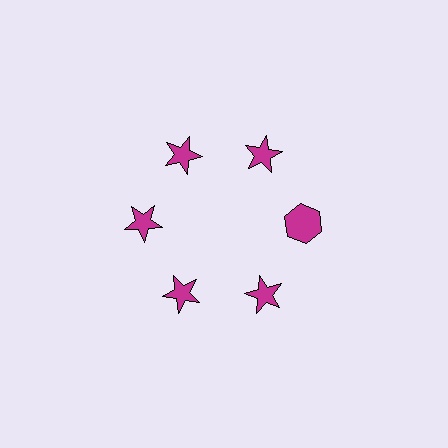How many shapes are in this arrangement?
There are 6 shapes arranged in a ring pattern.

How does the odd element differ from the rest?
It has a different shape: hexagon instead of star.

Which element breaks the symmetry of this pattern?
The magenta hexagon at roughly the 3 o'clock position breaks the symmetry. All other shapes are magenta stars.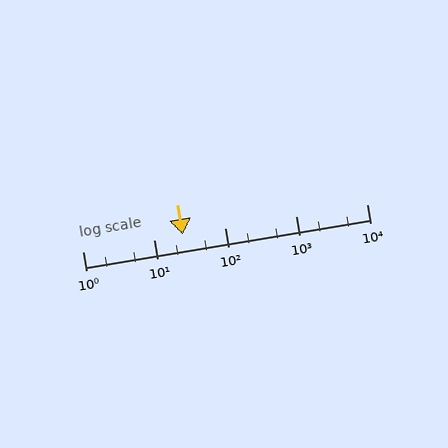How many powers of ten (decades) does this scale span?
The scale spans 4 decades, from 1 to 10000.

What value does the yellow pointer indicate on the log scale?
The pointer indicates approximately 26.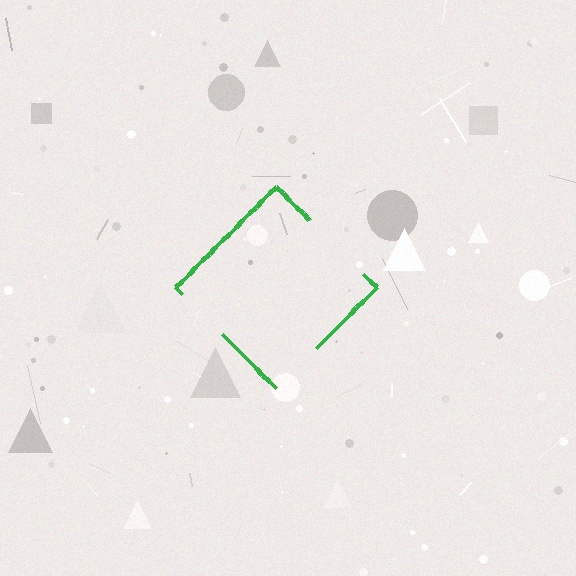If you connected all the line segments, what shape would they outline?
They would outline a diamond.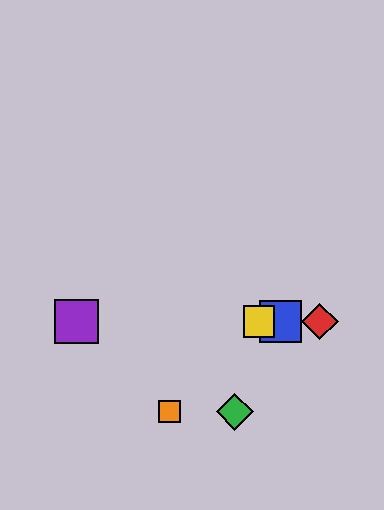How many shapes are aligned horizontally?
4 shapes (the red diamond, the blue square, the yellow square, the purple square) are aligned horizontally.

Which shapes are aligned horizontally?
The red diamond, the blue square, the yellow square, the purple square are aligned horizontally.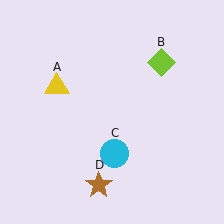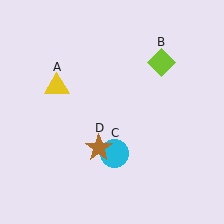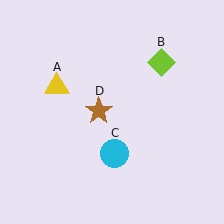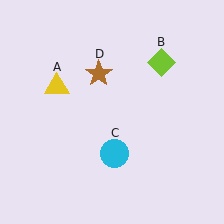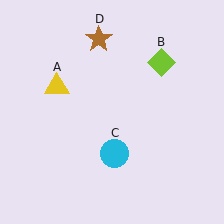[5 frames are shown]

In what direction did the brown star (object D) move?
The brown star (object D) moved up.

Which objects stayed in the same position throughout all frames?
Yellow triangle (object A) and lime diamond (object B) and cyan circle (object C) remained stationary.